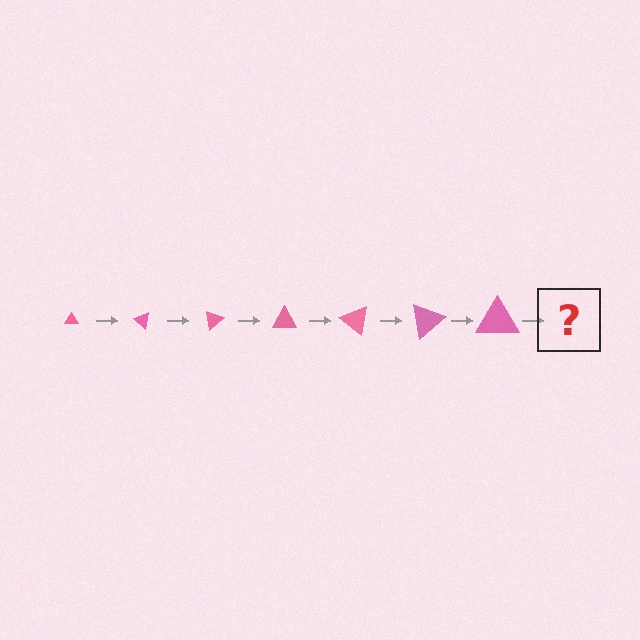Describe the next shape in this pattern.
It should be a triangle, larger than the previous one and rotated 280 degrees from the start.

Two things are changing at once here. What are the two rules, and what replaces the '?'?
The two rules are that the triangle grows larger each step and it rotates 40 degrees each step. The '?' should be a triangle, larger than the previous one and rotated 280 degrees from the start.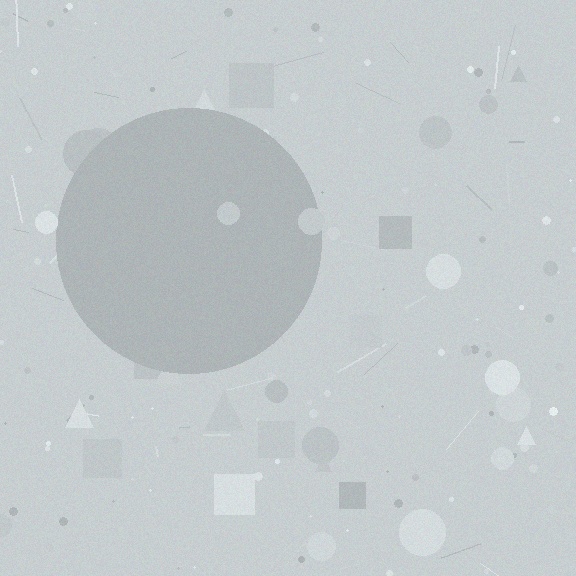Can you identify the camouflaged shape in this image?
The camouflaged shape is a circle.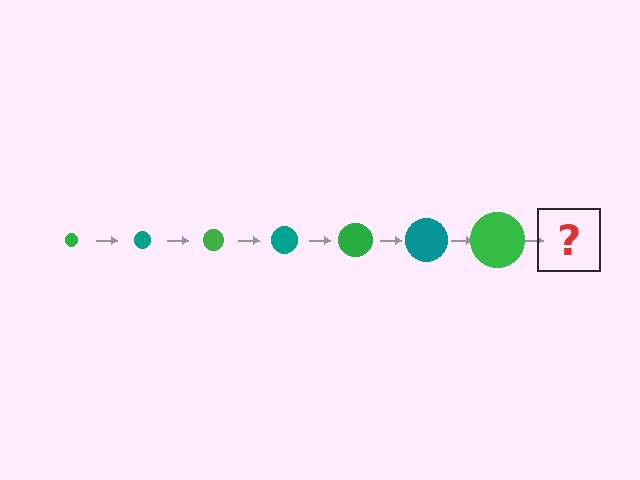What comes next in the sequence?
The next element should be a teal circle, larger than the previous one.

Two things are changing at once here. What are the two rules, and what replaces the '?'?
The two rules are that the circle grows larger each step and the color cycles through green and teal. The '?' should be a teal circle, larger than the previous one.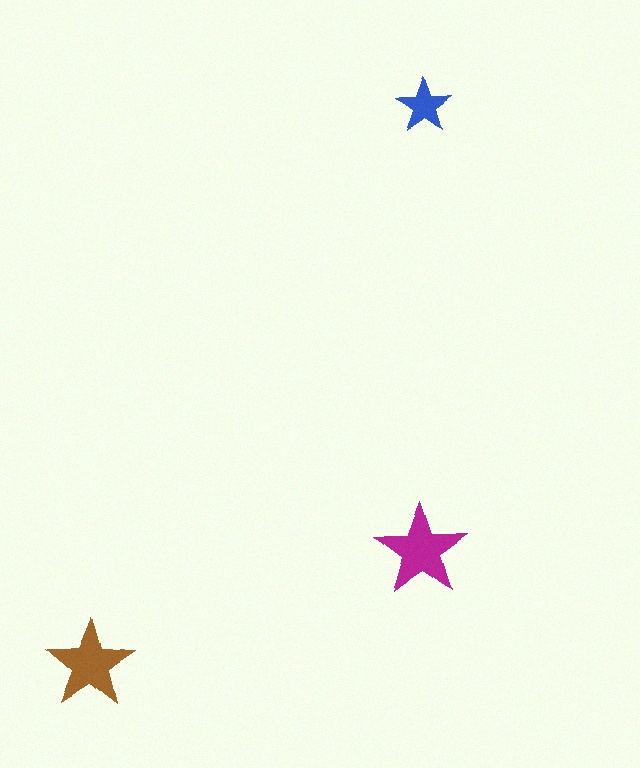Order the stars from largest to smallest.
the magenta one, the brown one, the blue one.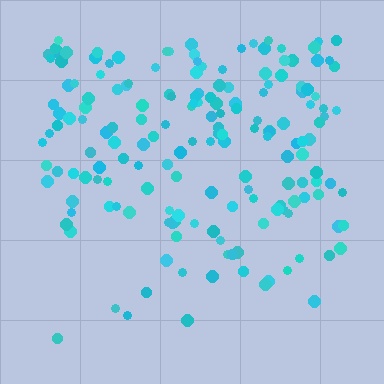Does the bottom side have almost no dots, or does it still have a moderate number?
Still a moderate number, just noticeably fewer than the top.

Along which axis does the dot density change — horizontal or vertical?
Vertical.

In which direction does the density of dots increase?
From bottom to top, with the top side densest.